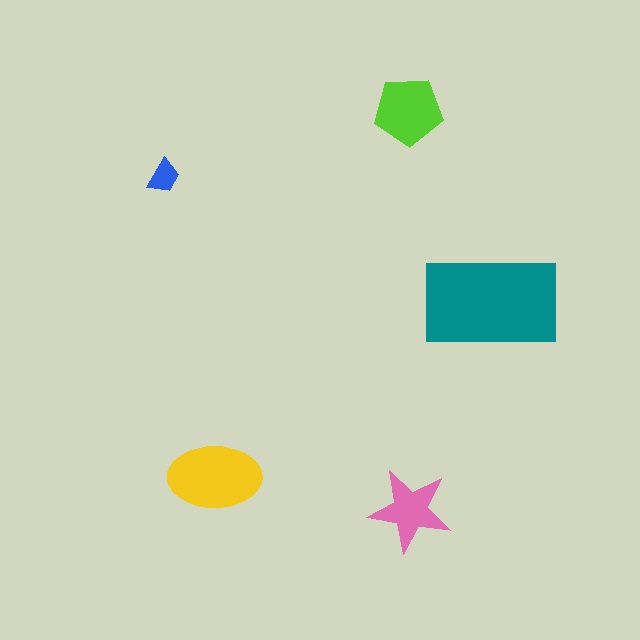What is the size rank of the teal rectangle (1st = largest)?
1st.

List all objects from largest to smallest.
The teal rectangle, the yellow ellipse, the lime pentagon, the pink star, the blue trapezoid.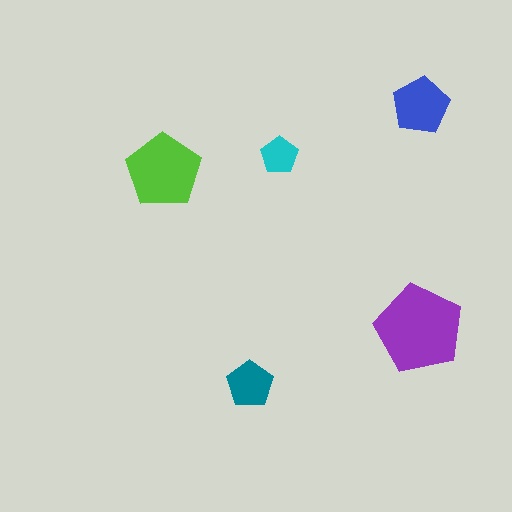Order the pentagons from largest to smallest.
the purple one, the lime one, the blue one, the teal one, the cyan one.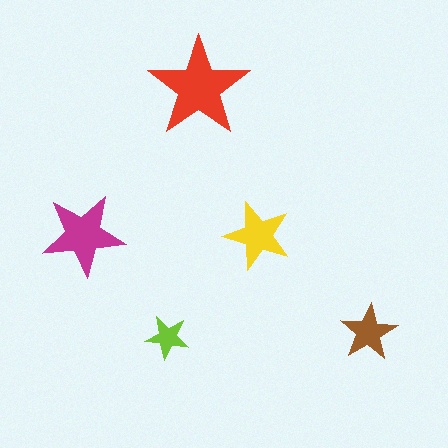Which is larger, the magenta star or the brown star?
The magenta one.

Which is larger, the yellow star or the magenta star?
The magenta one.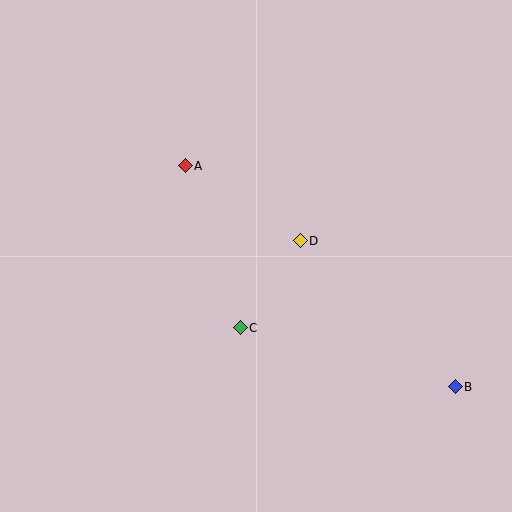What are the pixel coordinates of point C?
Point C is at (240, 328).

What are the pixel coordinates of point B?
Point B is at (455, 387).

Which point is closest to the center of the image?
Point D at (300, 241) is closest to the center.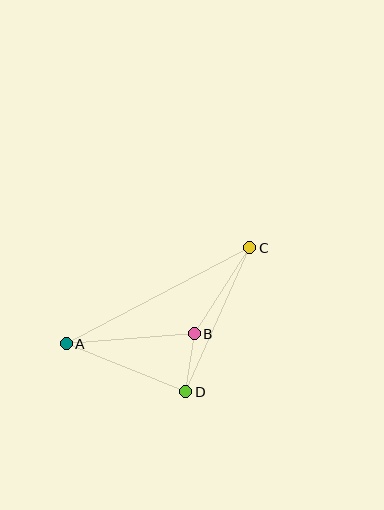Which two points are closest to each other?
Points B and D are closest to each other.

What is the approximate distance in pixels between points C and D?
The distance between C and D is approximately 158 pixels.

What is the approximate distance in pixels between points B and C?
The distance between B and C is approximately 102 pixels.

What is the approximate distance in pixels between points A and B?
The distance between A and B is approximately 128 pixels.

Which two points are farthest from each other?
Points A and C are farthest from each other.